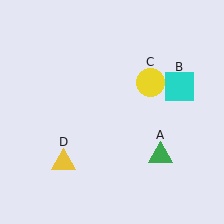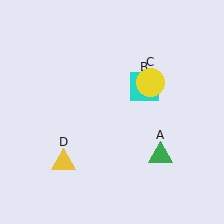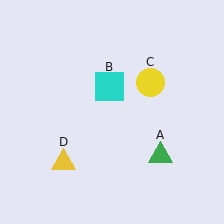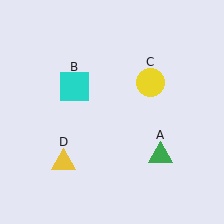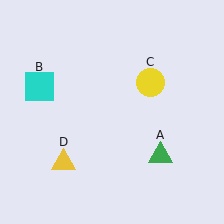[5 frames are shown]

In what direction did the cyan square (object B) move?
The cyan square (object B) moved left.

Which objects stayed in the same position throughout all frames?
Green triangle (object A) and yellow circle (object C) and yellow triangle (object D) remained stationary.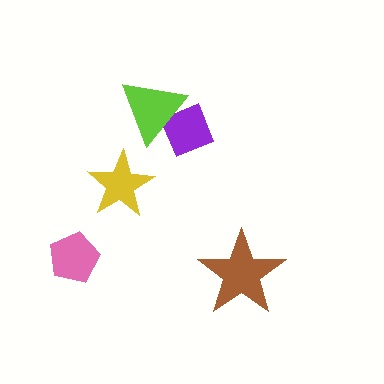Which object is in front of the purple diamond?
The lime triangle is in front of the purple diamond.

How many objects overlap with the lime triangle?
1 object overlaps with the lime triangle.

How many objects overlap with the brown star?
0 objects overlap with the brown star.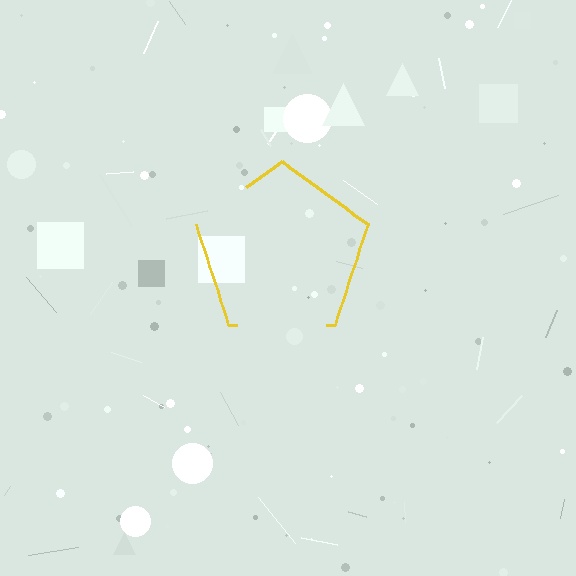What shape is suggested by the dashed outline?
The dashed outline suggests a pentagon.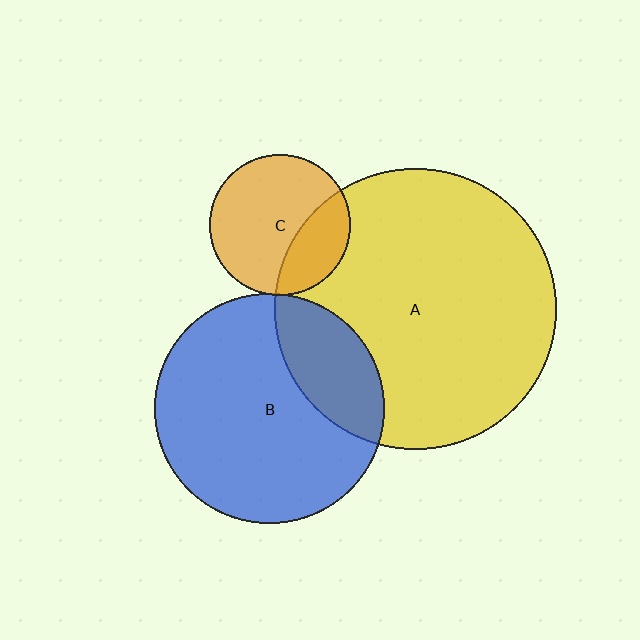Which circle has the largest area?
Circle A (yellow).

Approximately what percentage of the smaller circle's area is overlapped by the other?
Approximately 25%.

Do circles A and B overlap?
Yes.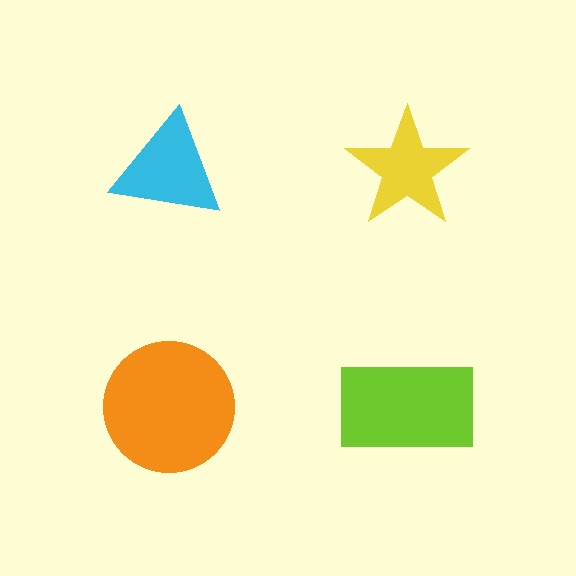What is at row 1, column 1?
A cyan triangle.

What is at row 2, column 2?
A lime rectangle.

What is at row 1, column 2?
A yellow star.